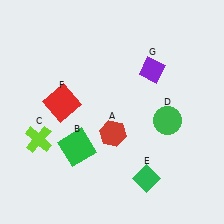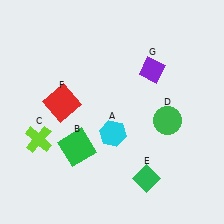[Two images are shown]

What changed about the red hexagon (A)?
In Image 1, A is red. In Image 2, it changed to cyan.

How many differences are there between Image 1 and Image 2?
There is 1 difference between the two images.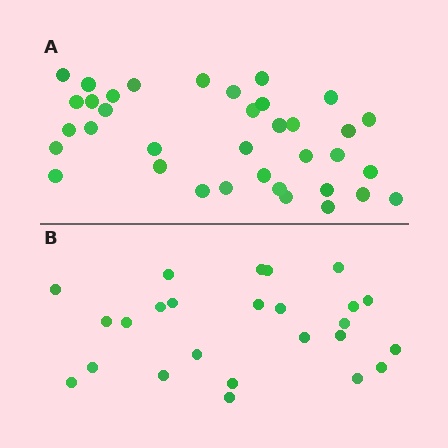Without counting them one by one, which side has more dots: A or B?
Region A (the top region) has more dots.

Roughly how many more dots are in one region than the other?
Region A has roughly 12 or so more dots than region B.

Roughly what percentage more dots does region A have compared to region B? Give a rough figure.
About 45% more.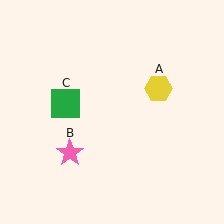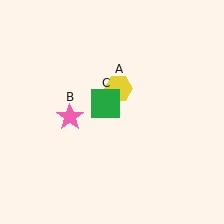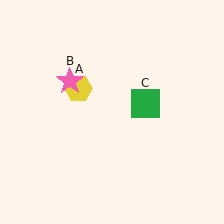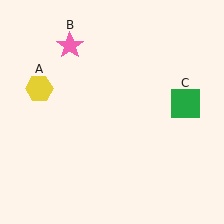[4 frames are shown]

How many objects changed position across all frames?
3 objects changed position: yellow hexagon (object A), pink star (object B), green square (object C).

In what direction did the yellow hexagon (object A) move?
The yellow hexagon (object A) moved left.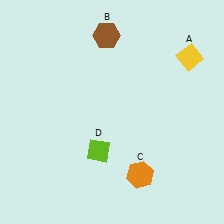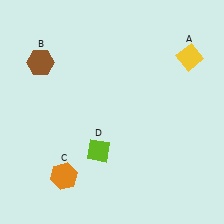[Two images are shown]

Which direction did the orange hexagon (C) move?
The orange hexagon (C) moved left.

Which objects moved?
The objects that moved are: the brown hexagon (B), the orange hexagon (C).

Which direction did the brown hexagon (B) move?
The brown hexagon (B) moved left.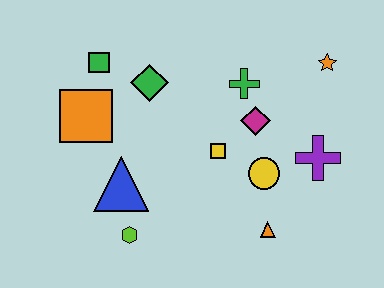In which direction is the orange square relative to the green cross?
The orange square is to the left of the green cross.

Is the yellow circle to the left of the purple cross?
Yes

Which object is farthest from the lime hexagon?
The orange star is farthest from the lime hexagon.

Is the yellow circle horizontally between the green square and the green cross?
No